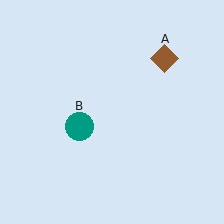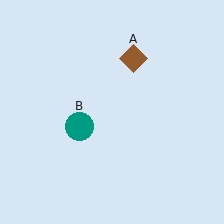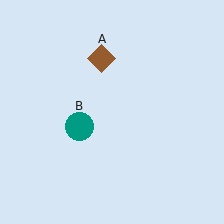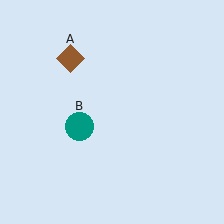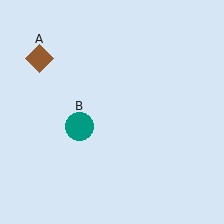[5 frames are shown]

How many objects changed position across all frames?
1 object changed position: brown diamond (object A).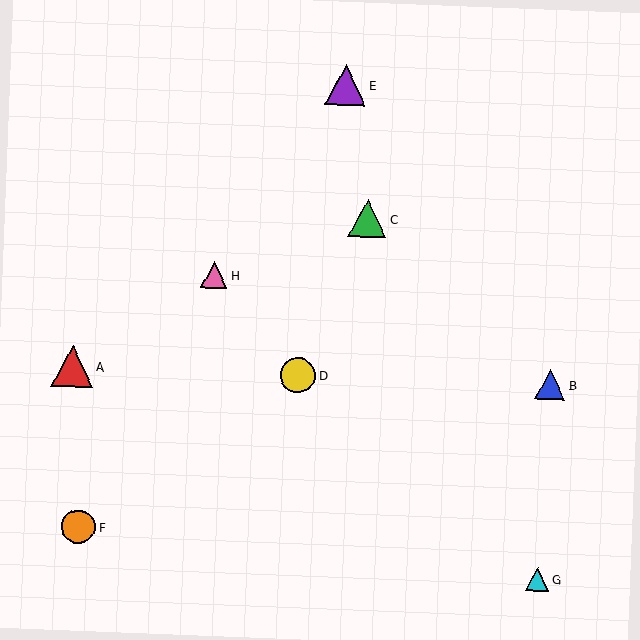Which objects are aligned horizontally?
Objects A, B, D are aligned horizontally.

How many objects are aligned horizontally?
3 objects (A, B, D) are aligned horizontally.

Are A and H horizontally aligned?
No, A is at y≈366 and H is at y≈275.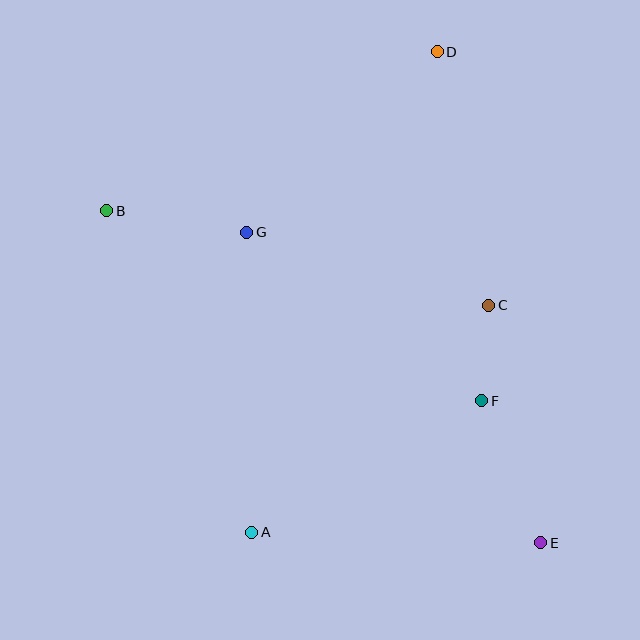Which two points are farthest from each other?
Points B and E are farthest from each other.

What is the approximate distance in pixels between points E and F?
The distance between E and F is approximately 154 pixels.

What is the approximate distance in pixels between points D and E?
The distance between D and E is approximately 502 pixels.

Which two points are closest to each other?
Points C and F are closest to each other.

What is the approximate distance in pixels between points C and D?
The distance between C and D is approximately 259 pixels.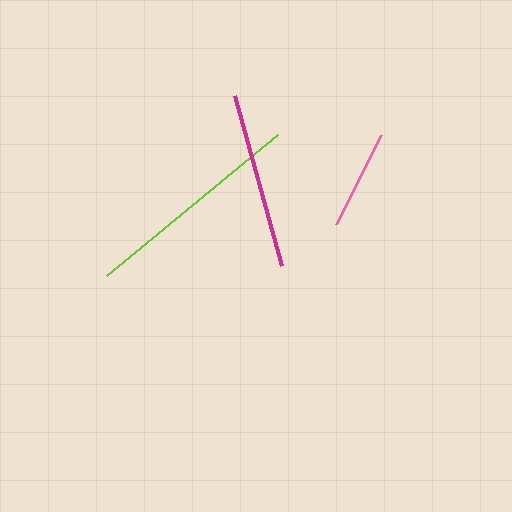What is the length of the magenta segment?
The magenta segment is approximately 176 pixels long.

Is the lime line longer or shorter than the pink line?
The lime line is longer than the pink line.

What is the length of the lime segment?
The lime segment is approximately 221 pixels long.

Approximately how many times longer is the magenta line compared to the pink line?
The magenta line is approximately 1.8 times the length of the pink line.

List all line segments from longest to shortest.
From longest to shortest: lime, magenta, pink.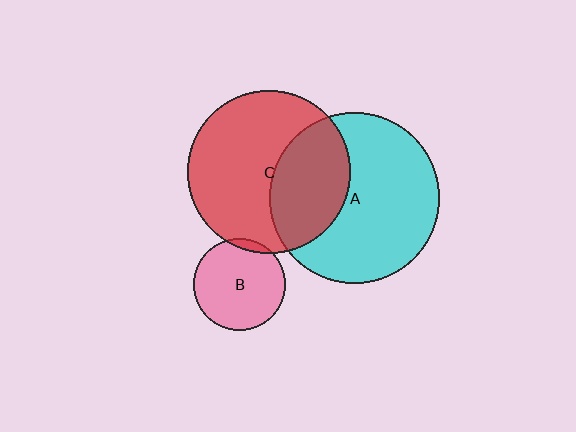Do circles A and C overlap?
Yes.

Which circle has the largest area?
Circle A (cyan).